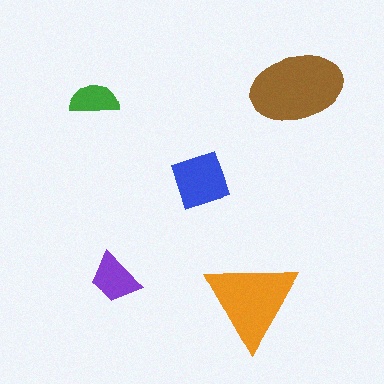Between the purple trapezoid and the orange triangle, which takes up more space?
The orange triangle.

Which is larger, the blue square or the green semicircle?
The blue square.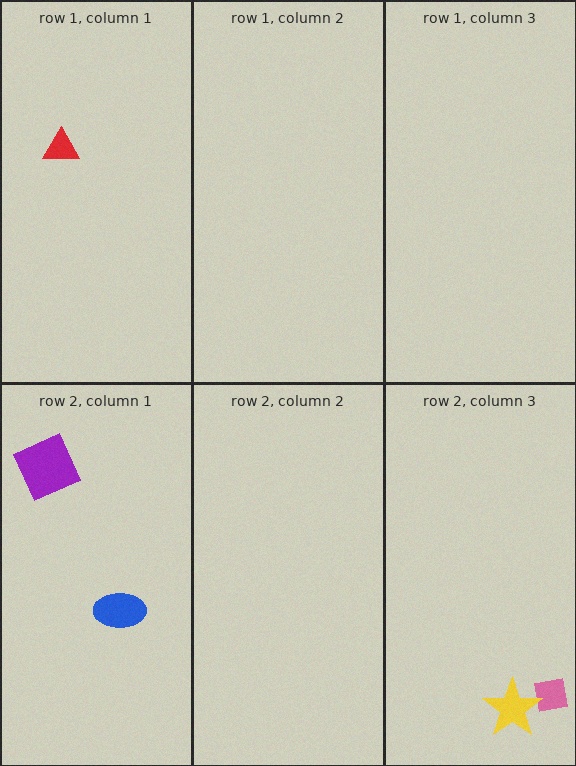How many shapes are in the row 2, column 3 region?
2.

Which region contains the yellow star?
The row 2, column 3 region.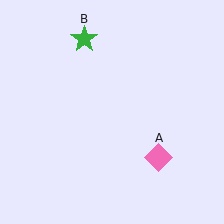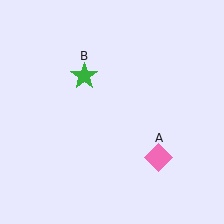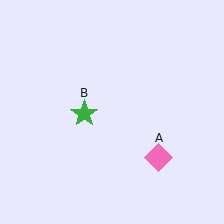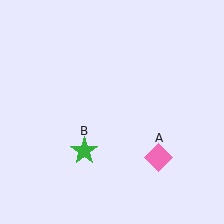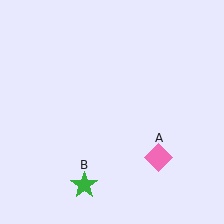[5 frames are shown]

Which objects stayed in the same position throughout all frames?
Pink diamond (object A) remained stationary.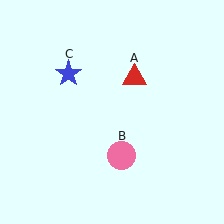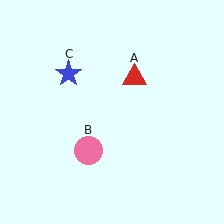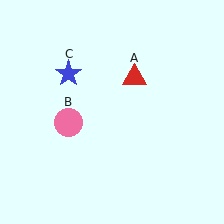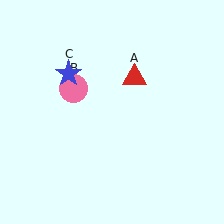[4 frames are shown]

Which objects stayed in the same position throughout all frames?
Red triangle (object A) and blue star (object C) remained stationary.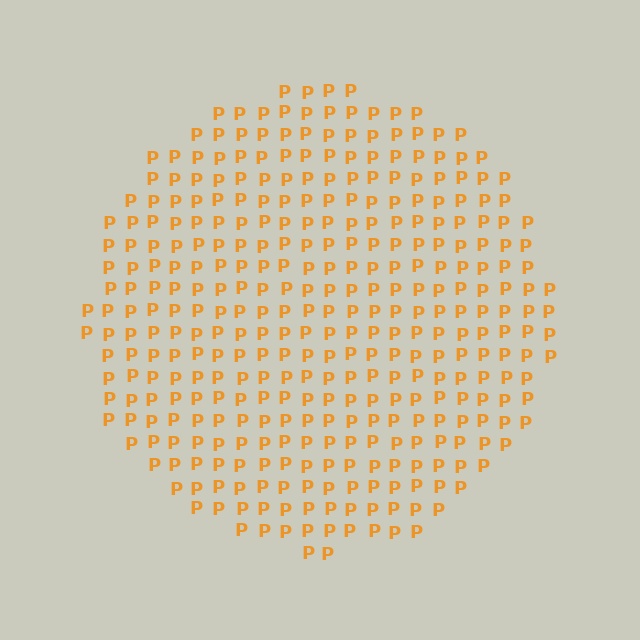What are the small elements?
The small elements are letter P's.